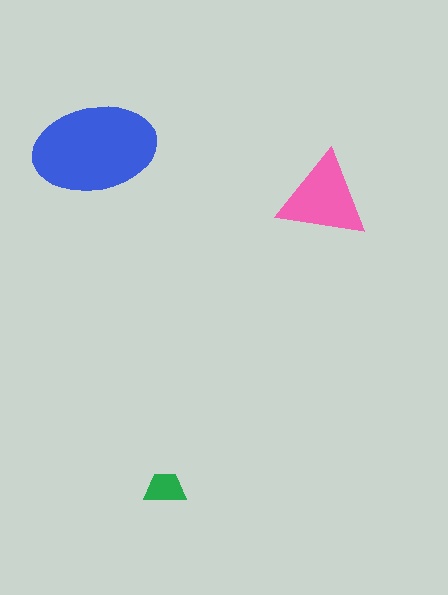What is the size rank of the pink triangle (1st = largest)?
2nd.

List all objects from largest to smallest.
The blue ellipse, the pink triangle, the green trapezoid.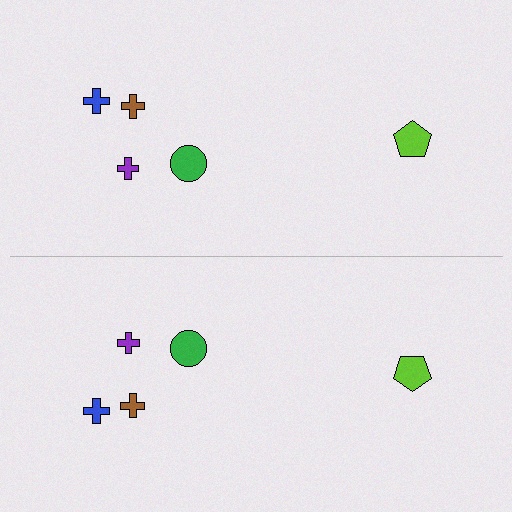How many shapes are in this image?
There are 10 shapes in this image.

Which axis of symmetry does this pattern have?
The pattern has a horizontal axis of symmetry running through the center of the image.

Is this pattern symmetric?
Yes, this pattern has bilateral (reflection) symmetry.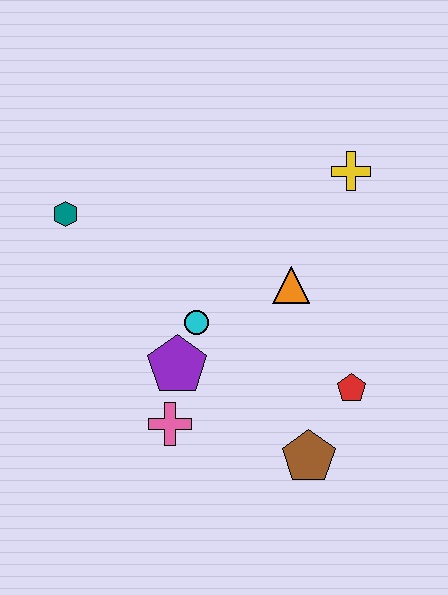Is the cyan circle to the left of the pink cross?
No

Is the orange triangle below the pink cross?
No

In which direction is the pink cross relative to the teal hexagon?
The pink cross is below the teal hexagon.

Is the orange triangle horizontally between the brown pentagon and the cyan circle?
Yes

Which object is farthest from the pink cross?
The yellow cross is farthest from the pink cross.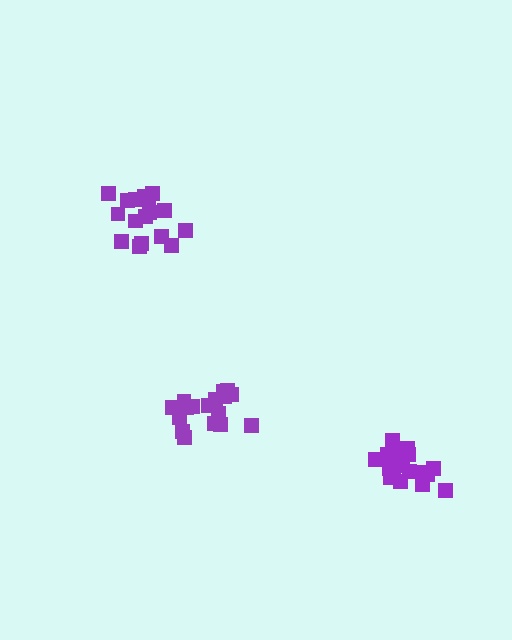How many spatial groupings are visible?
There are 3 spatial groupings.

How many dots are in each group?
Group 1: 18 dots, Group 2: 17 dots, Group 3: 17 dots (52 total).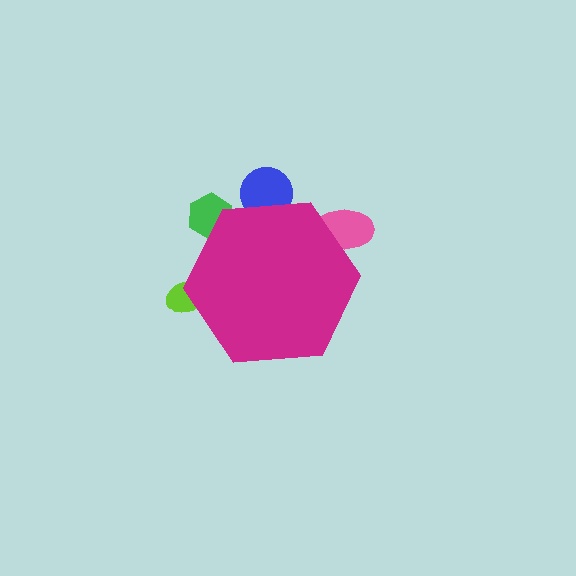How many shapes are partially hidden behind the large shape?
4 shapes are partially hidden.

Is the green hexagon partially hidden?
Yes, the green hexagon is partially hidden behind the magenta hexagon.